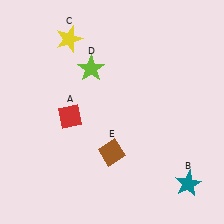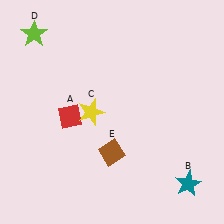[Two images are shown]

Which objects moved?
The objects that moved are: the yellow star (C), the lime star (D).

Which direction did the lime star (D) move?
The lime star (D) moved left.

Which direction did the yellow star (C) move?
The yellow star (C) moved down.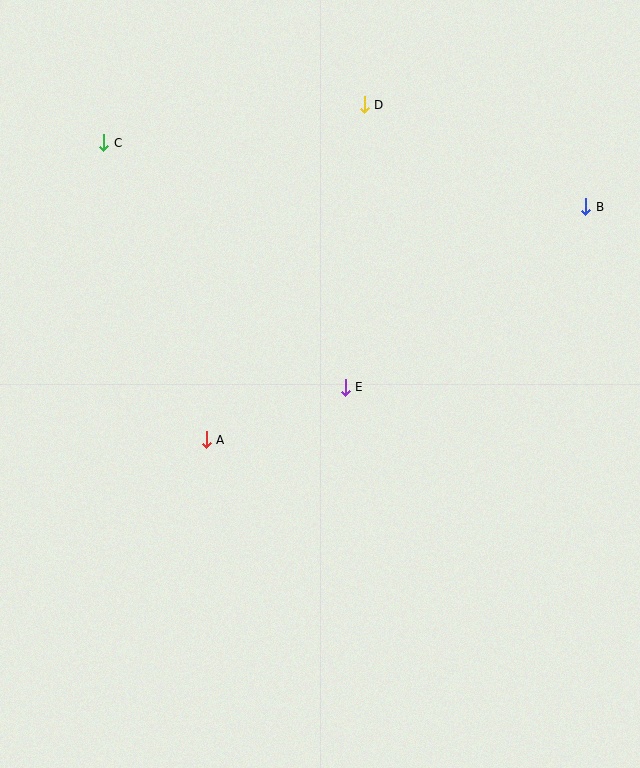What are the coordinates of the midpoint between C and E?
The midpoint between C and E is at (224, 265).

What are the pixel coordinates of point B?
Point B is at (586, 207).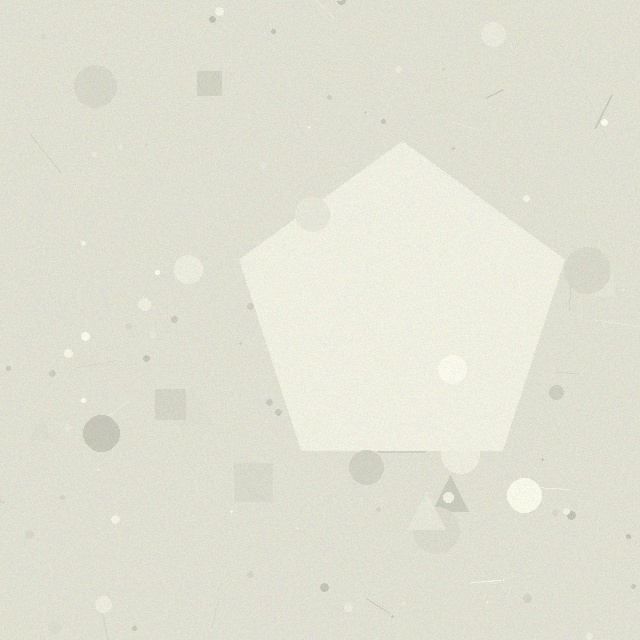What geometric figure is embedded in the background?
A pentagon is embedded in the background.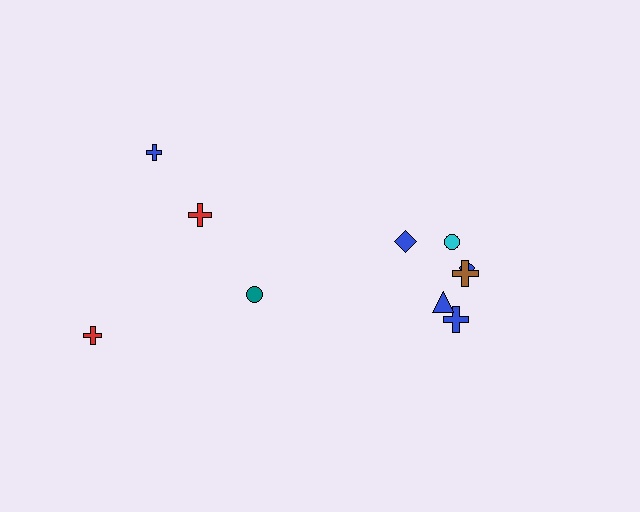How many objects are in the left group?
There are 4 objects.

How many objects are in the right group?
There are 6 objects.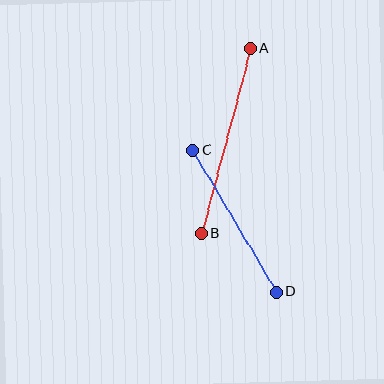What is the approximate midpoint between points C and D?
The midpoint is at approximately (234, 221) pixels.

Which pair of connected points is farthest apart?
Points A and B are farthest apart.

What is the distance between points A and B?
The distance is approximately 191 pixels.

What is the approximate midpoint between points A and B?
The midpoint is at approximately (226, 141) pixels.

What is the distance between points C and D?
The distance is approximately 164 pixels.